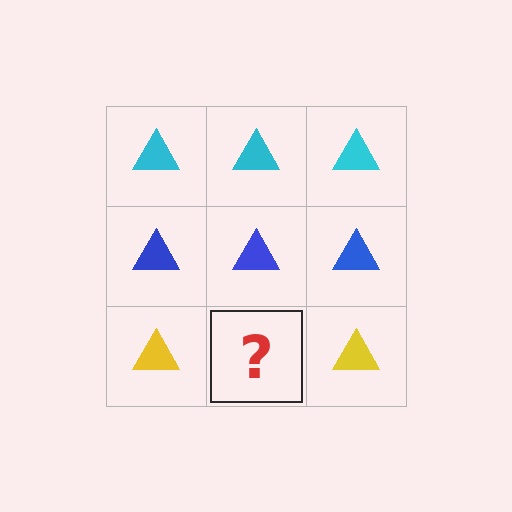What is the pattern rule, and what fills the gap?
The rule is that each row has a consistent color. The gap should be filled with a yellow triangle.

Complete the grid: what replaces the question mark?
The question mark should be replaced with a yellow triangle.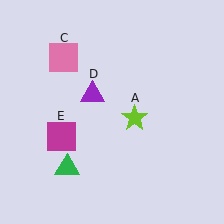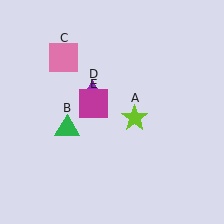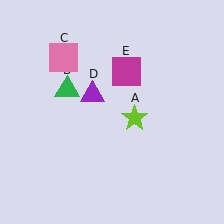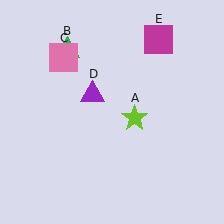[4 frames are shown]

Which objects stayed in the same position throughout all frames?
Lime star (object A) and pink square (object C) and purple triangle (object D) remained stationary.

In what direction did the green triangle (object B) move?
The green triangle (object B) moved up.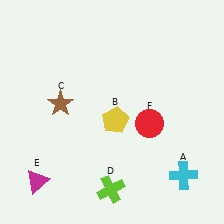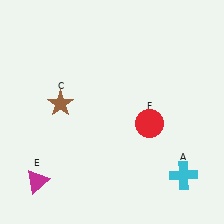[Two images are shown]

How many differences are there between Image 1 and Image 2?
There are 2 differences between the two images.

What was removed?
The yellow pentagon (B), the lime cross (D) were removed in Image 2.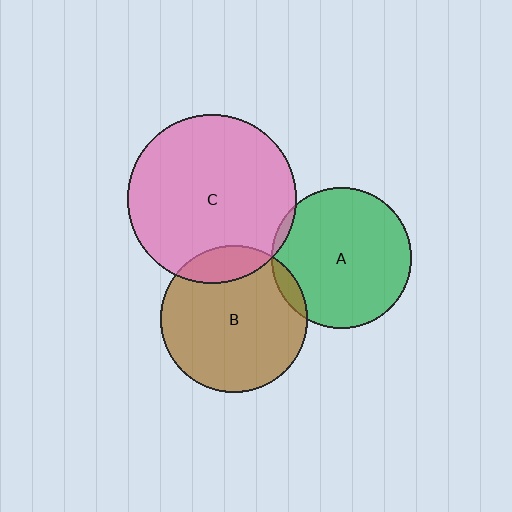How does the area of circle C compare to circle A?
Approximately 1.4 times.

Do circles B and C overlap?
Yes.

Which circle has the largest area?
Circle C (pink).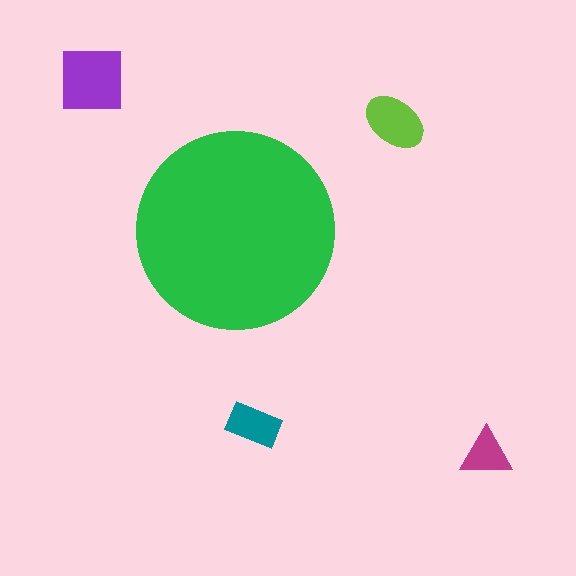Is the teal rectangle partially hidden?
No, the teal rectangle is fully visible.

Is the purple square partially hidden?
No, the purple square is fully visible.